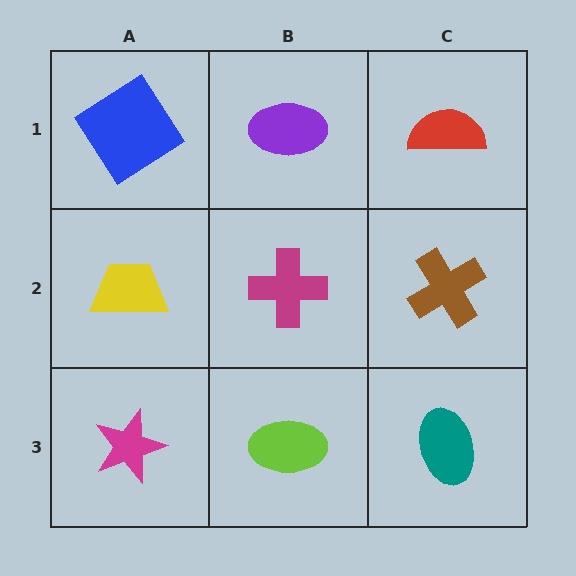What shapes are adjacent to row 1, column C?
A brown cross (row 2, column C), a purple ellipse (row 1, column B).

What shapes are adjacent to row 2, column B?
A purple ellipse (row 1, column B), a lime ellipse (row 3, column B), a yellow trapezoid (row 2, column A), a brown cross (row 2, column C).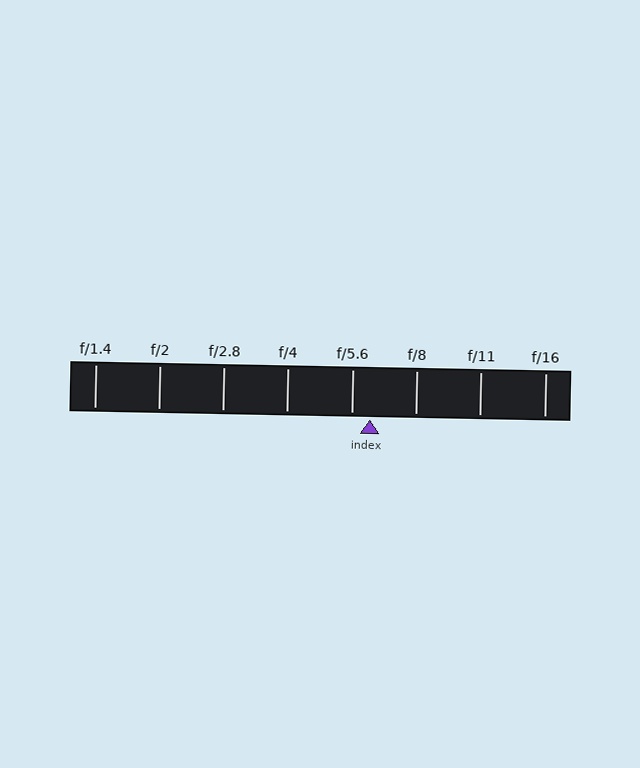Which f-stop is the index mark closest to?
The index mark is closest to f/5.6.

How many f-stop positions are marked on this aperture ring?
There are 8 f-stop positions marked.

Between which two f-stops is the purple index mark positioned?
The index mark is between f/5.6 and f/8.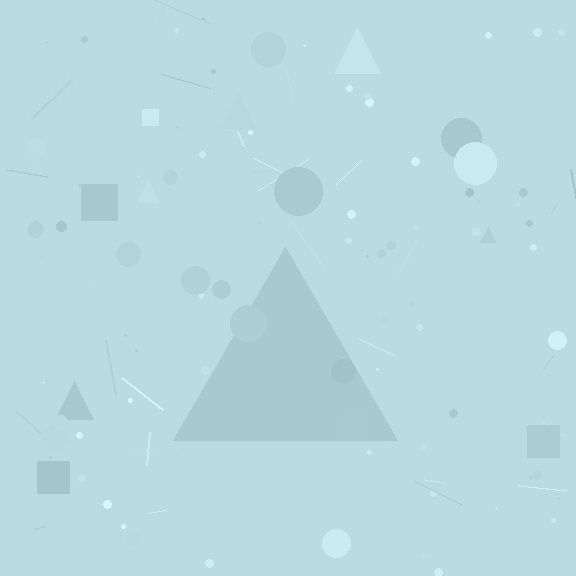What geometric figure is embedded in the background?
A triangle is embedded in the background.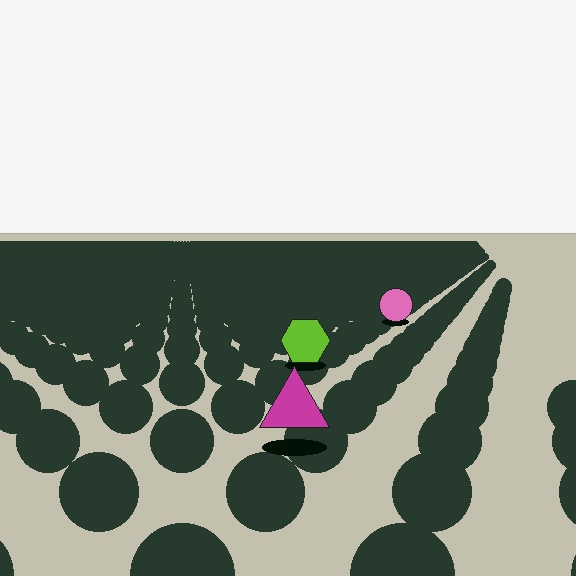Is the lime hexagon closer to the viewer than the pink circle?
Yes. The lime hexagon is closer — you can tell from the texture gradient: the ground texture is coarser near it.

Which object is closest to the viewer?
The magenta triangle is closest. The texture marks near it are larger and more spread out.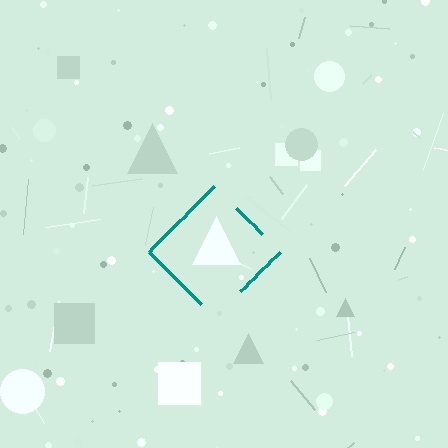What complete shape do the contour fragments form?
The contour fragments form a diamond.